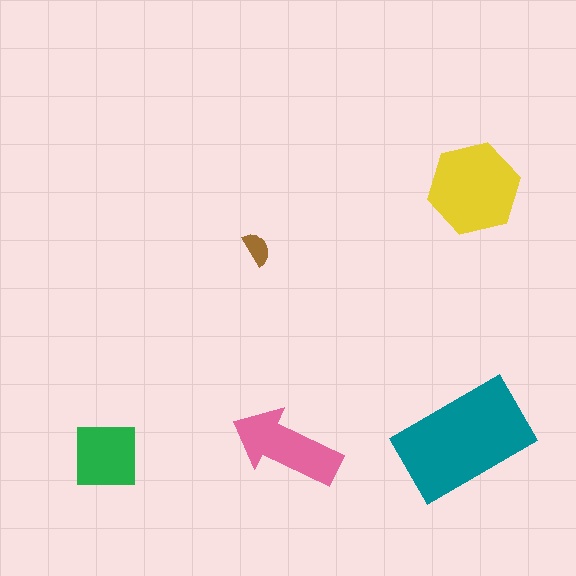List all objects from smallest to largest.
The brown semicircle, the green square, the pink arrow, the yellow hexagon, the teal rectangle.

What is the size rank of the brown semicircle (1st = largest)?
5th.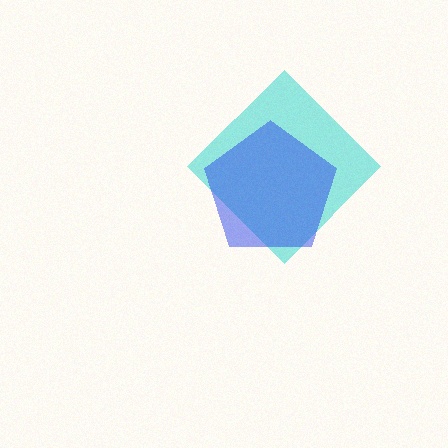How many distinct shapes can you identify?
There are 2 distinct shapes: a cyan diamond, a blue pentagon.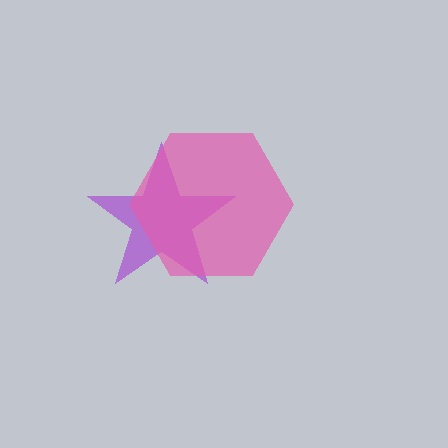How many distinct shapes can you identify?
There are 2 distinct shapes: a purple star, a pink hexagon.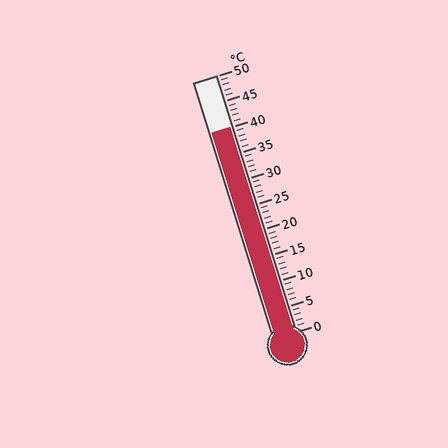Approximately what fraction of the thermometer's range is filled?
The thermometer is filled to approximately 80% of its range.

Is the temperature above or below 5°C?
The temperature is above 5°C.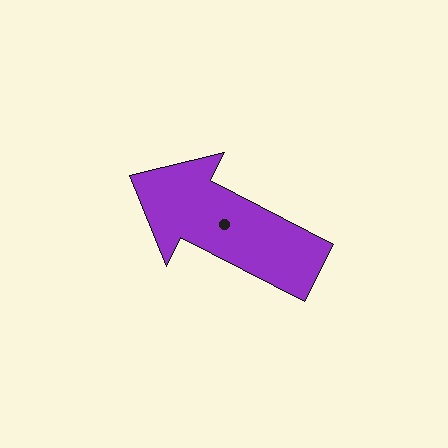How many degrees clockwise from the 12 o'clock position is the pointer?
Approximately 297 degrees.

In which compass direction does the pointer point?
Northwest.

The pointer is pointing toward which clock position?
Roughly 10 o'clock.